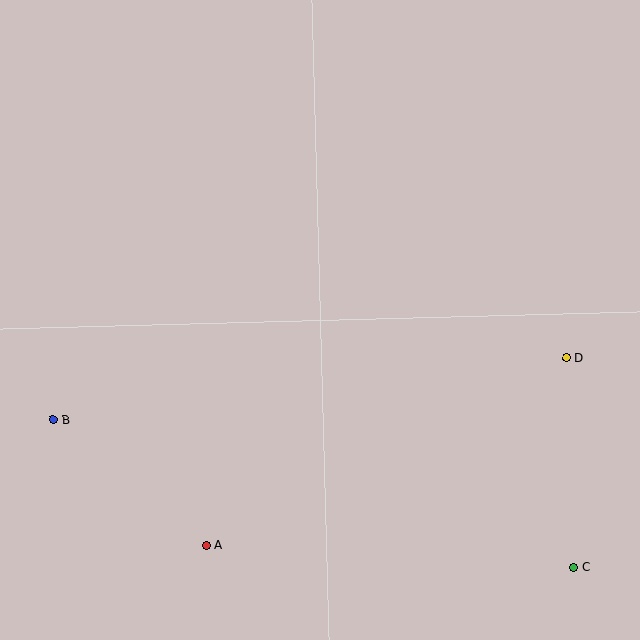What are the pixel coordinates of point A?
Point A is at (206, 545).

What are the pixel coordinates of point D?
Point D is at (566, 358).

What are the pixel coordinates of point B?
Point B is at (53, 420).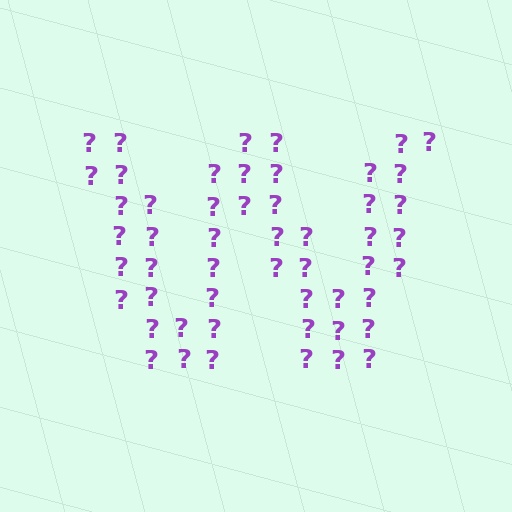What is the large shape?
The large shape is the letter W.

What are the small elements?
The small elements are question marks.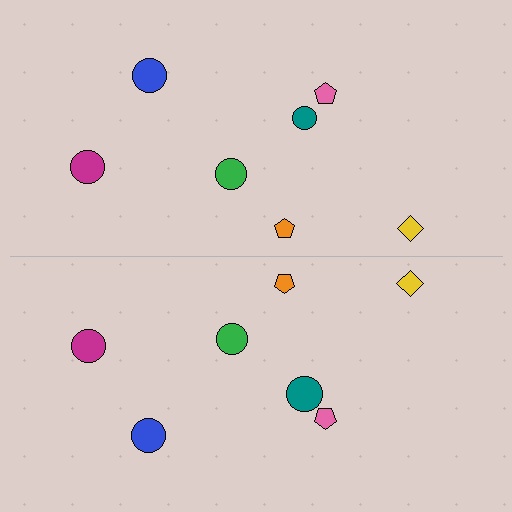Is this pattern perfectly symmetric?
No, the pattern is not perfectly symmetric. The teal circle on the bottom side has a different size than its mirror counterpart.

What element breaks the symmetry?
The teal circle on the bottom side has a different size than its mirror counterpart.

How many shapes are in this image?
There are 14 shapes in this image.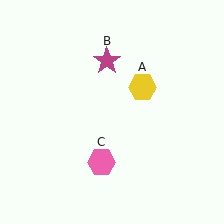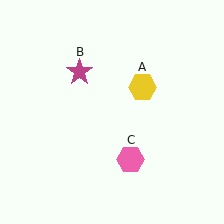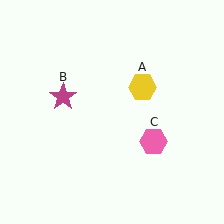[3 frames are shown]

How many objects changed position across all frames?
2 objects changed position: magenta star (object B), pink hexagon (object C).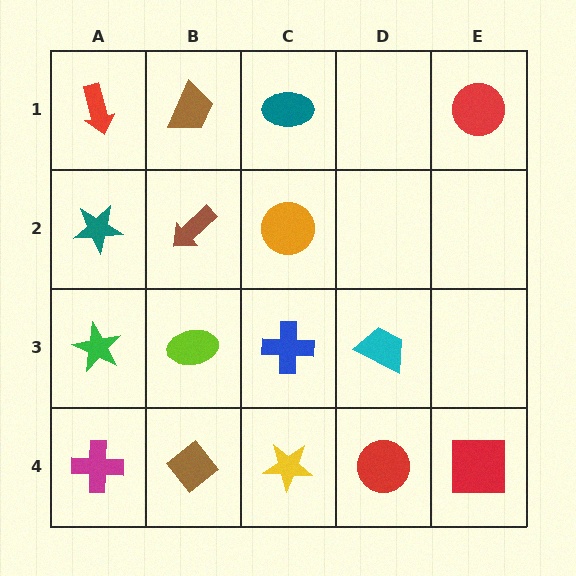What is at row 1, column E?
A red circle.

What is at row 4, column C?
A yellow star.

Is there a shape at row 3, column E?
No, that cell is empty.